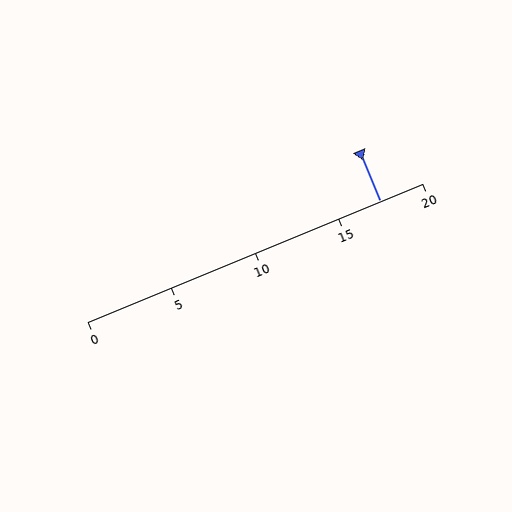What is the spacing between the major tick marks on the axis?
The major ticks are spaced 5 apart.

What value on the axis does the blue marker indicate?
The marker indicates approximately 17.5.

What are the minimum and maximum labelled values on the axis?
The axis runs from 0 to 20.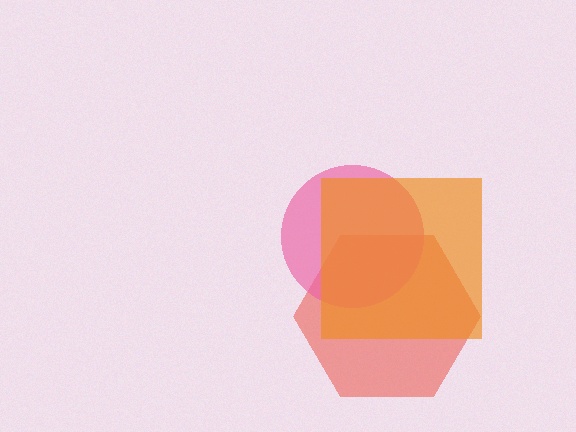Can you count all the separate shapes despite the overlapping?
Yes, there are 3 separate shapes.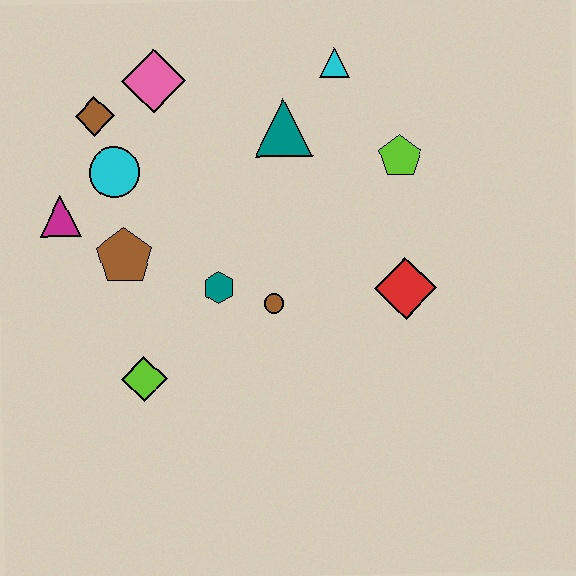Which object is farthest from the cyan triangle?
The lime diamond is farthest from the cyan triangle.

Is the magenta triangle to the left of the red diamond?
Yes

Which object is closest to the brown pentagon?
The magenta triangle is closest to the brown pentagon.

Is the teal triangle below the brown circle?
No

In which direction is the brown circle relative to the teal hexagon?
The brown circle is to the right of the teal hexagon.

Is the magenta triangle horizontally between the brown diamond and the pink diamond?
No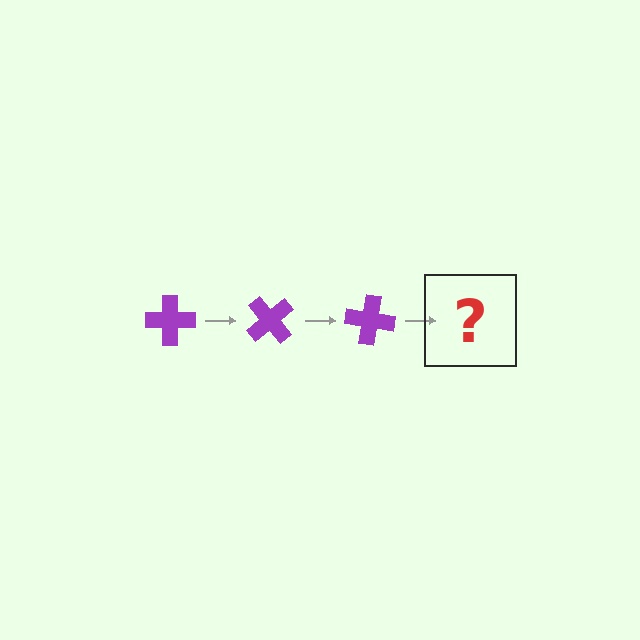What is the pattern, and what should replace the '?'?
The pattern is that the cross rotates 50 degrees each step. The '?' should be a purple cross rotated 150 degrees.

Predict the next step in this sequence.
The next step is a purple cross rotated 150 degrees.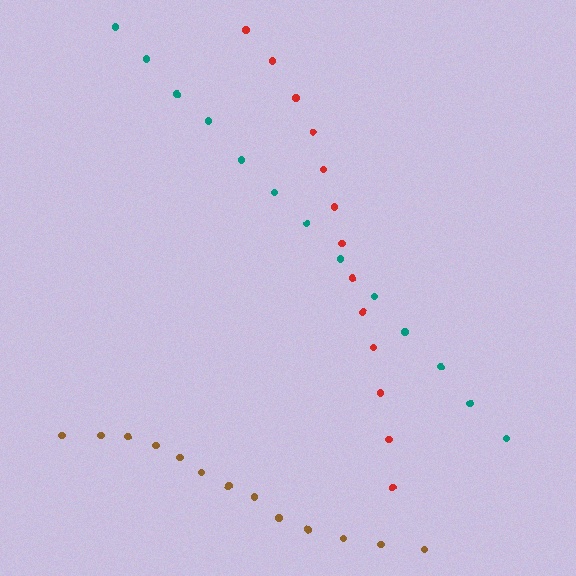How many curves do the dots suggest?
There are 3 distinct paths.